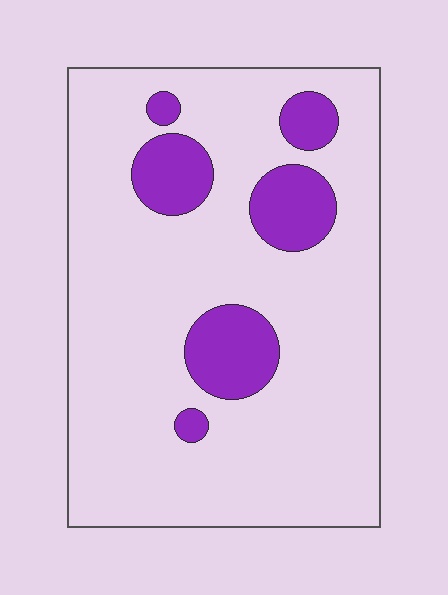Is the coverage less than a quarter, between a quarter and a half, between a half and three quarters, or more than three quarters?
Less than a quarter.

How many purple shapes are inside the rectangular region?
6.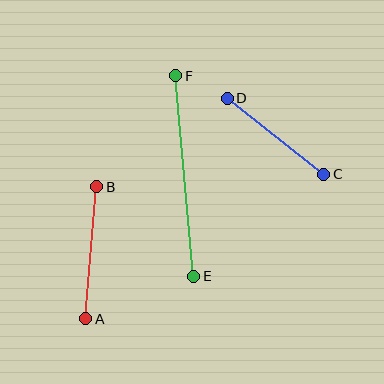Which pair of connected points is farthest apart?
Points E and F are farthest apart.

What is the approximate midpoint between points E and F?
The midpoint is at approximately (185, 176) pixels.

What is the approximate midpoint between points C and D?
The midpoint is at approximately (276, 136) pixels.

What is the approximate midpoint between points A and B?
The midpoint is at approximately (91, 253) pixels.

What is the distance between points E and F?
The distance is approximately 201 pixels.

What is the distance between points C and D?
The distance is approximately 123 pixels.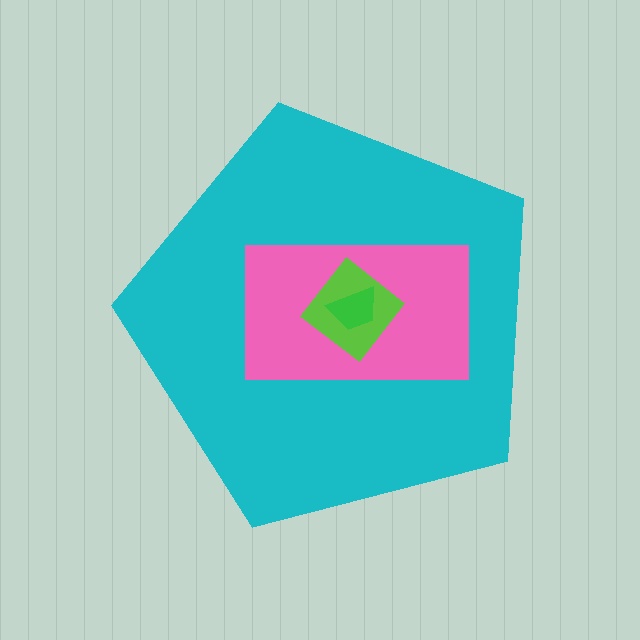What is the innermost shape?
The green trapezoid.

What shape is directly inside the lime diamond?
The green trapezoid.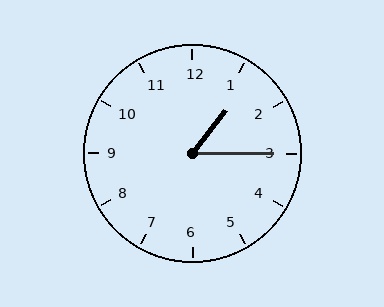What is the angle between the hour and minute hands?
Approximately 52 degrees.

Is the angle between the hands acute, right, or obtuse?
It is acute.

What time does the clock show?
1:15.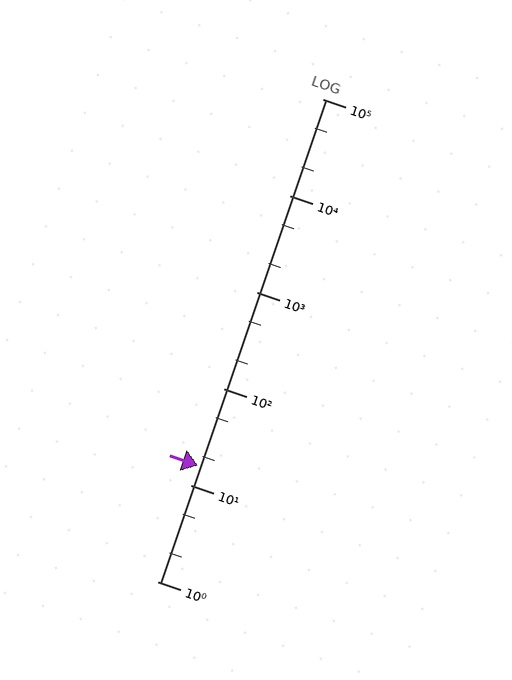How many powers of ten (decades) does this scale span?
The scale spans 5 decades, from 1 to 100000.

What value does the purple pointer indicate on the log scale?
The pointer indicates approximately 16.